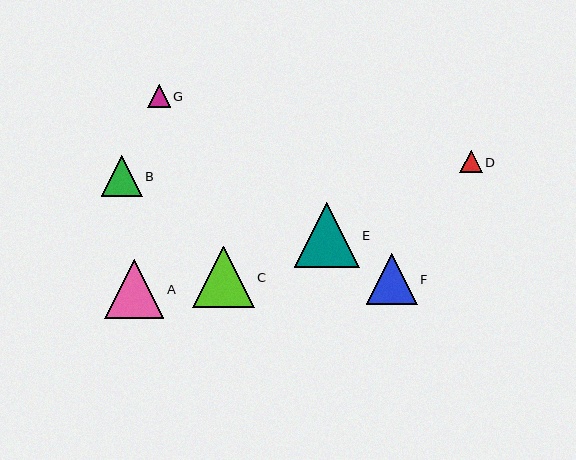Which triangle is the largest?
Triangle E is the largest with a size of approximately 65 pixels.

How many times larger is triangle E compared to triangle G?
Triangle E is approximately 2.9 times the size of triangle G.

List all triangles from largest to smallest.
From largest to smallest: E, C, A, F, B, G, D.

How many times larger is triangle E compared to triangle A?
Triangle E is approximately 1.1 times the size of triangle A.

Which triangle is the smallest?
Triangle D is the smallest with a size of approximately 22 pixels.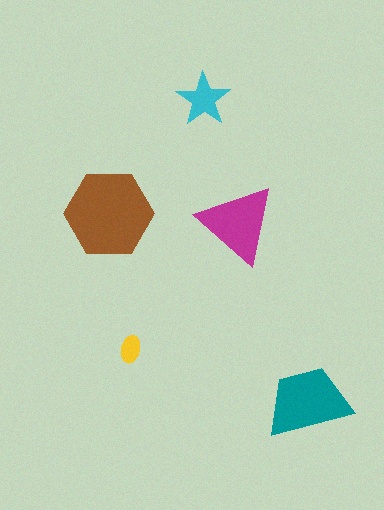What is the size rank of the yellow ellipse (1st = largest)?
5th.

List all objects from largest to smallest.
The brown hexagon, the teal trapezoid, the magenta triangle, the cyan star, the yellow ellipse.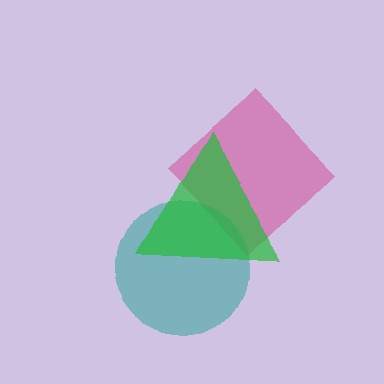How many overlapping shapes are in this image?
There are 3 overlapping shapes in the image.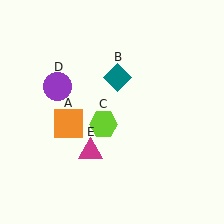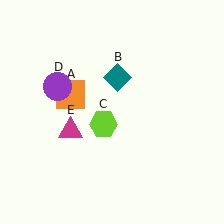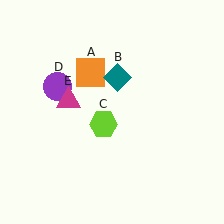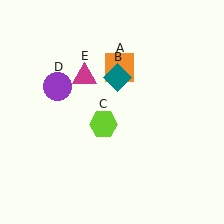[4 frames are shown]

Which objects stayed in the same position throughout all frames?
Teal diamond (object B) and lime hexagon (object C) and purple circle (object D) remained stationary.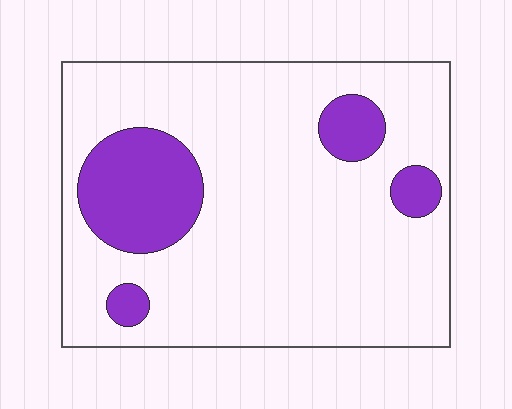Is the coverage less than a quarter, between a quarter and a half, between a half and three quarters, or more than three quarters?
Less than a quarter.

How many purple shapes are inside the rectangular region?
4.